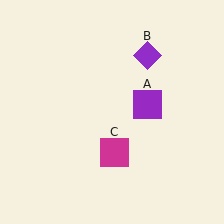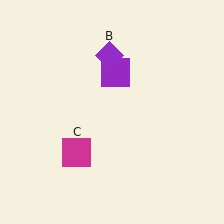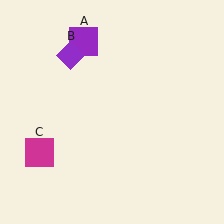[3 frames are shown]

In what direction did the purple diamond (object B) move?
The purple diamond (object B) moved left.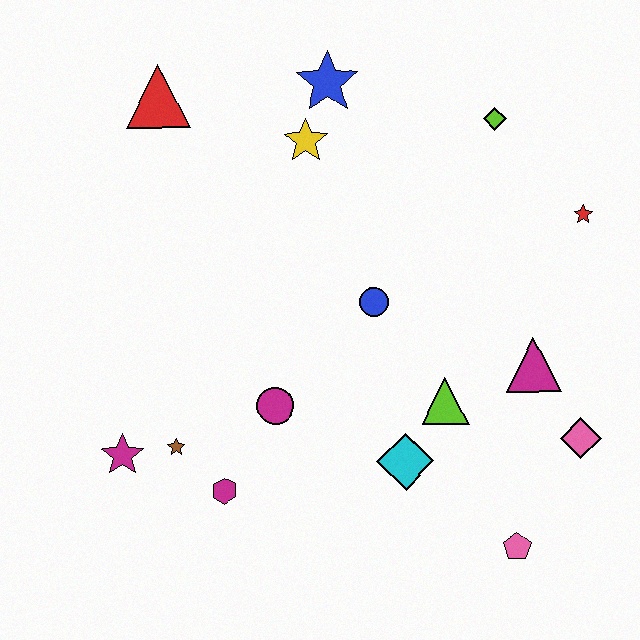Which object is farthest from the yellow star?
The pink pentagon is farthest from the yellow star.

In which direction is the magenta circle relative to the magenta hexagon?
The magenta circle is above the magenta hexagon.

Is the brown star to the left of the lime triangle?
Yes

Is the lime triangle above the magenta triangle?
No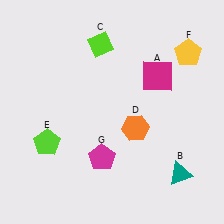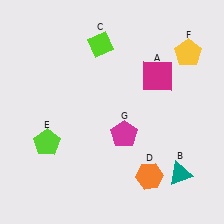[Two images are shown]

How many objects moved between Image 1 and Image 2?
2 objects moved between the two images.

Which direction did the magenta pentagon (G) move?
The magenta pentagon (G) moved up.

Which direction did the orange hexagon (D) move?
The orange hexagon (D) moved down.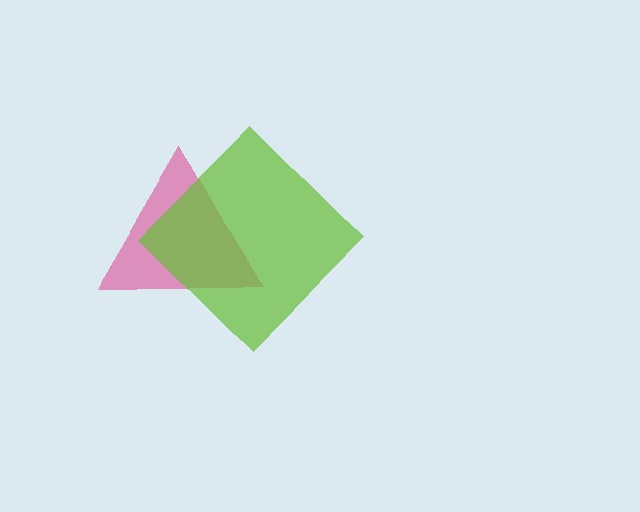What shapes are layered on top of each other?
The layered shapes are: a pink triangle, a lime diamond.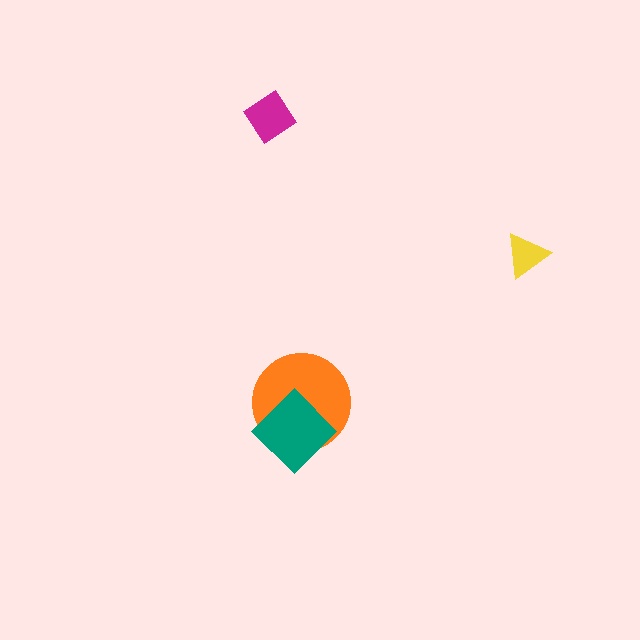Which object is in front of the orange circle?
The teal diamond is in front of the orange circle.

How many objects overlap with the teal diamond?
1 object overlaps with the teal diamond.